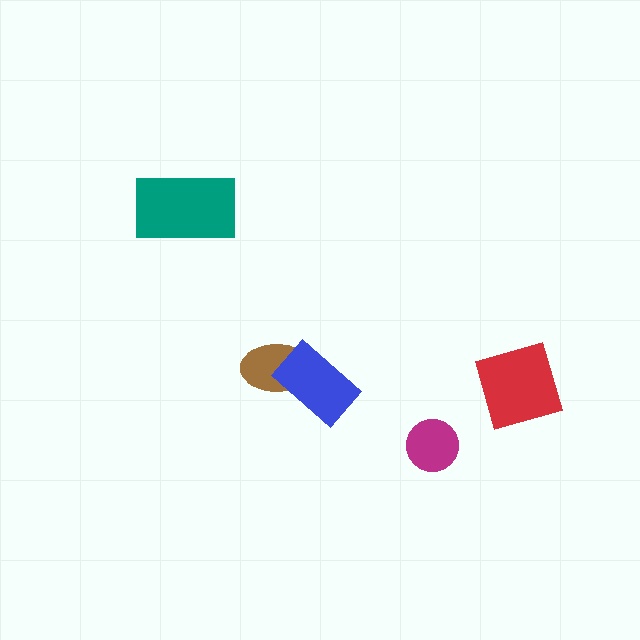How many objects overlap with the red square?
0 objects overlap with the red square.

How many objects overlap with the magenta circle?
0 objects overlap with the magenta circle.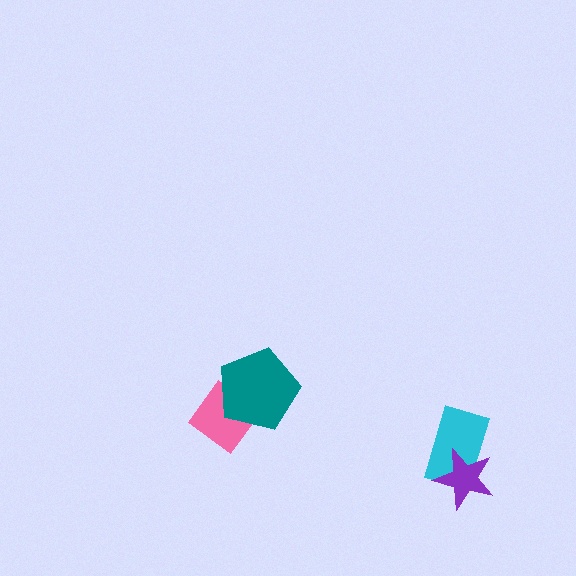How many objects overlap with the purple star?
1 object overlaps with the purple star.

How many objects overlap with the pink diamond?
1 object overlaps with the pink diamond.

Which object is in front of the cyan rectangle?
The purple star is in front of the cyan rectangle.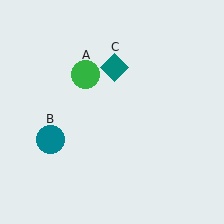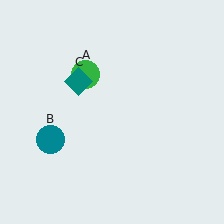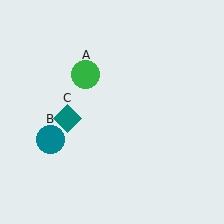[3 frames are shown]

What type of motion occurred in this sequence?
The teal diamond (object C) rotated counterclockwise around the center of the scene.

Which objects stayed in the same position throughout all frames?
Green circle (object A) and teal circle (object B) remained stationary.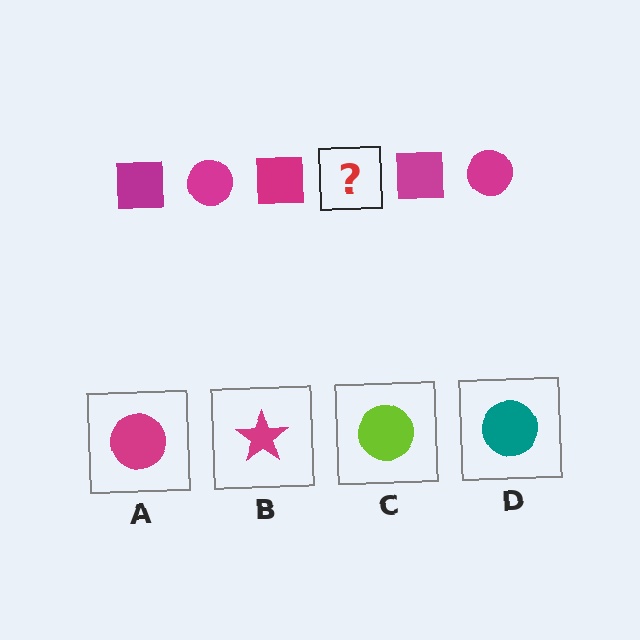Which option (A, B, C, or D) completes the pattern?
A.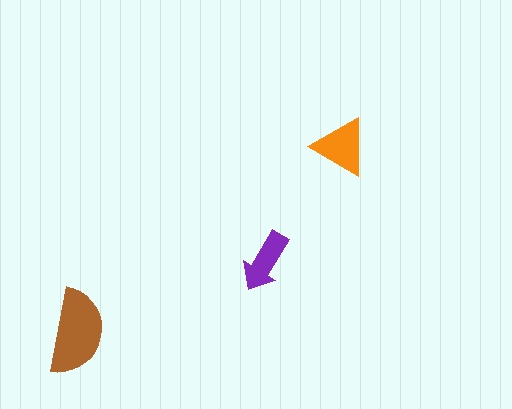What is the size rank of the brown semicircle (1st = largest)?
1st.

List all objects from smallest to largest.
The purple arrow, the orange triangle, the brown semicircle.